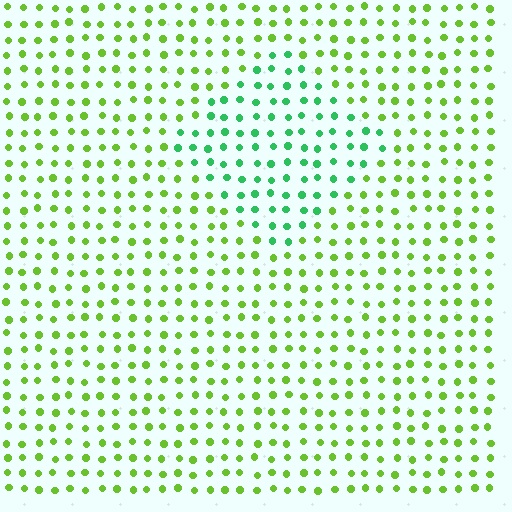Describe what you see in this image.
The image is filled with small lime elements in a uniform arrangement. A diamond-shaped region is visible where the elements are tinted to a slightly different hue, forming a subtle color boundary.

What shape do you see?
I see a diamond.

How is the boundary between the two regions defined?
The boundary is defined purely by a slight shift in hue (about 44 degrees). Spacing, size, and orientation are identical on both sides.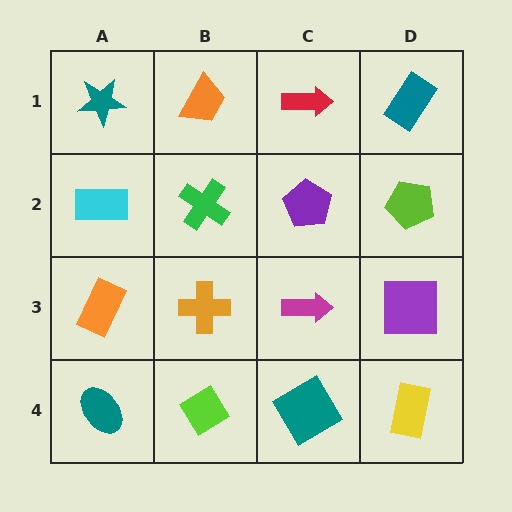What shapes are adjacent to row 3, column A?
A cyan rectangle (row 2, column A), a teal ellipse (row 4, column A), an orange cross (row 3, column B).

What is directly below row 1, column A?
A cyan rectangle.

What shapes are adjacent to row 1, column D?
A lime pentagon (row 2, column D), a red arrow (row 1, column C).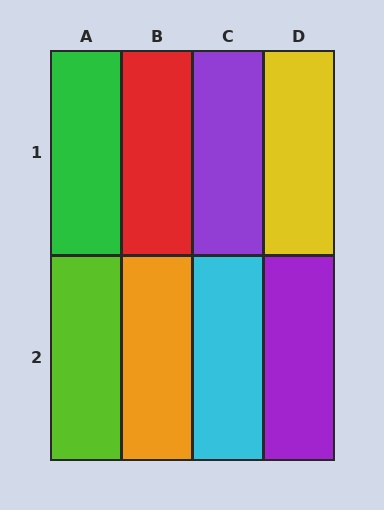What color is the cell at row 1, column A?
Green.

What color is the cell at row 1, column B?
Red.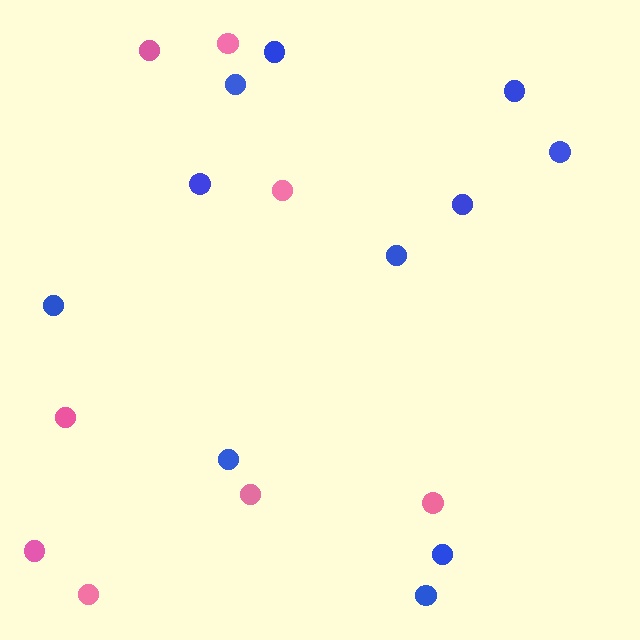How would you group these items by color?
There are 2 groups: one group of blue circles (11) and one group of pink circles (8).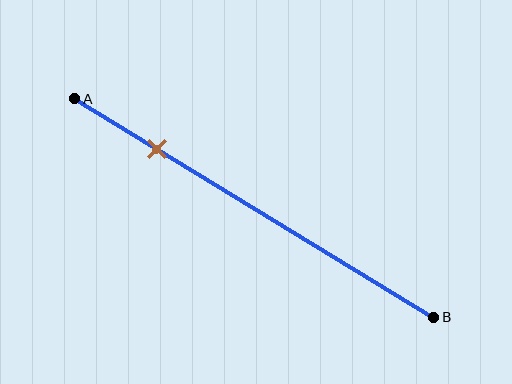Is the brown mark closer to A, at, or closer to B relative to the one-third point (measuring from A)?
The brown mark is closer to point A than the one-third point of segment AB.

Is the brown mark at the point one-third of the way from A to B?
No, the mark is at about 25% from A, not at the 33% one-third point.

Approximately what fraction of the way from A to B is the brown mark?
The brown mark is approximately 25% of the way from A to B.